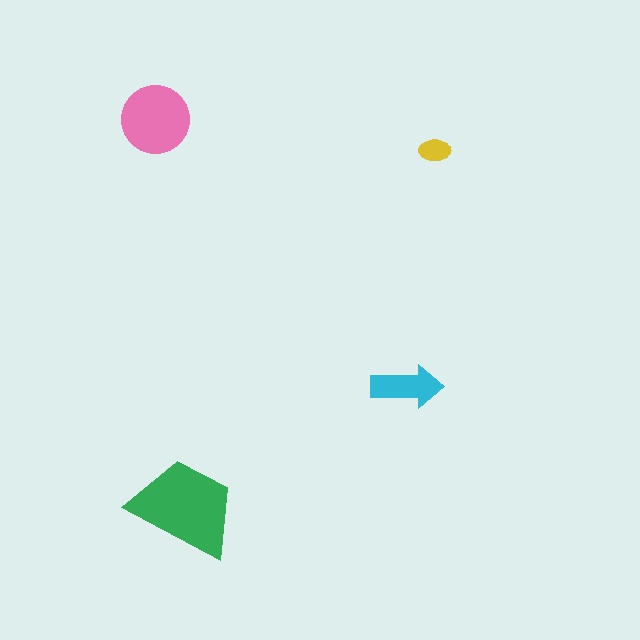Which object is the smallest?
The yellow ellipse.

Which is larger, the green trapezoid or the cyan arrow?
The green trapezoid.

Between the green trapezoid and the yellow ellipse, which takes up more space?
The green trapezoid.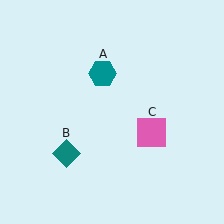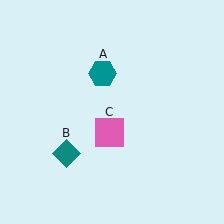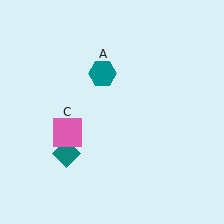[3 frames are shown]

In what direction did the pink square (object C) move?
The pink square (object C) moved left.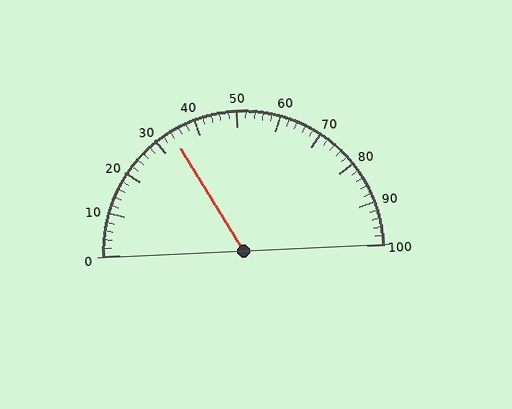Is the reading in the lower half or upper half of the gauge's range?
The reading is in the lower half of the range (0 to 100).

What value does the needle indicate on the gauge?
The needle indicates approximately 34.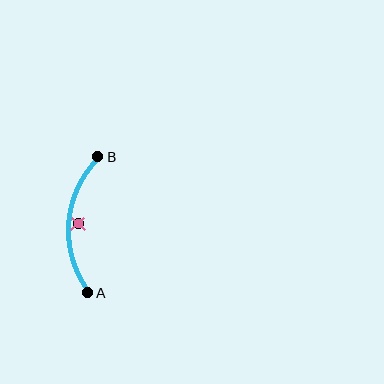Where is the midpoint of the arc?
The arc midpoint is the point on the curve farthest from the straight line joining A and B. It sits to the left of that line.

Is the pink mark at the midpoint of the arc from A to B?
No — the pink mark does not lie on the arc at all. It sits slightly inside the curve.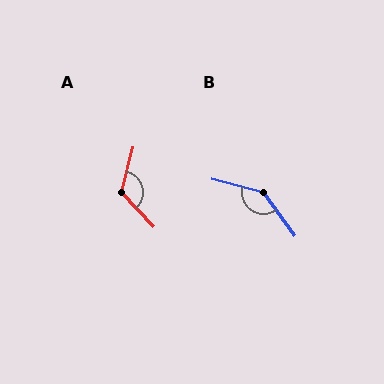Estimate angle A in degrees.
Approximately 122 degrees.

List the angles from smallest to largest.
A (122°), B (141°).